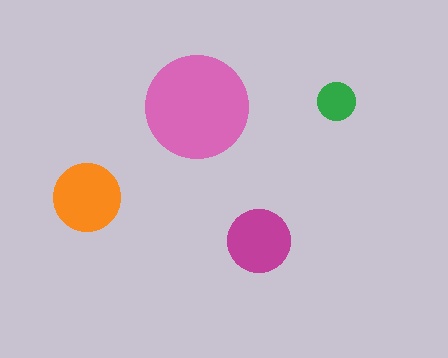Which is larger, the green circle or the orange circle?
The orange one.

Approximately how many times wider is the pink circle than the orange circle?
About 1.5 times wider.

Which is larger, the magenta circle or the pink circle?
The pink one.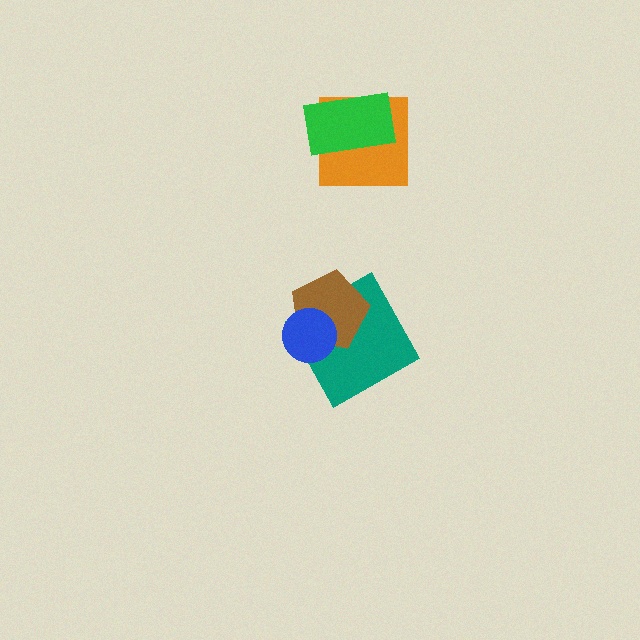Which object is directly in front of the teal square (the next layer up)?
The brown pentagon is directly in front of the teal square.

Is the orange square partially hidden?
Yes, it is partially covered by another shape.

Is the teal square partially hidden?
Yes, it is partially covered by another shape.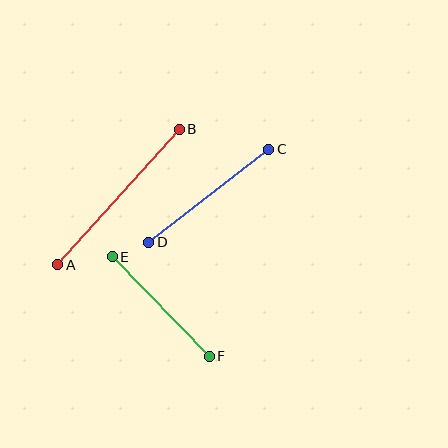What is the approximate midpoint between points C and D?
The midpoint is at approximately (209, 196) pixels.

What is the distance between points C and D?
The distance is approximately 152 pixels.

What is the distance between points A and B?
The distance is approximately 182 pixels.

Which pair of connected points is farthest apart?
Points A and B are farthest apart.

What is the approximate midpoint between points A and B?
The midpoint is at approximately (118, 197) pixels.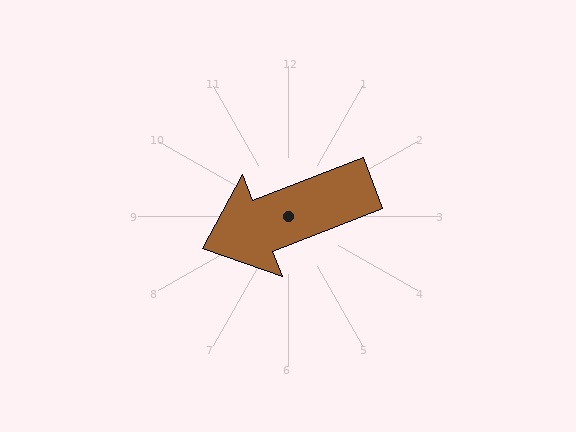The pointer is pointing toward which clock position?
Roughly 8 o'clock.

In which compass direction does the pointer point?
West.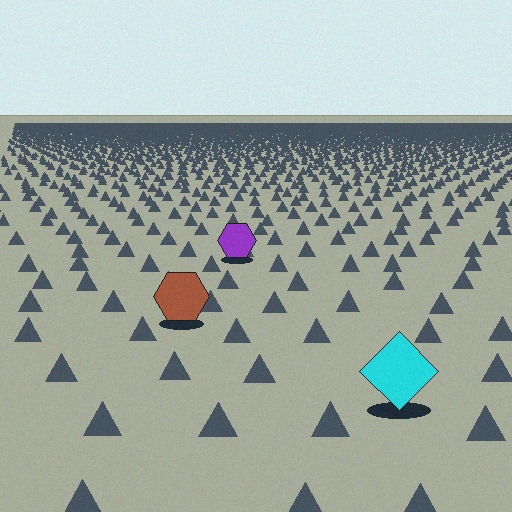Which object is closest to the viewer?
The cyan diamond is closest. The texture marks near it are larger and more spread out.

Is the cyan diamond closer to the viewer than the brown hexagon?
Yes. The cyan diamond is closer — you can tell from the texture gradient: the ground texture is coarser near it.